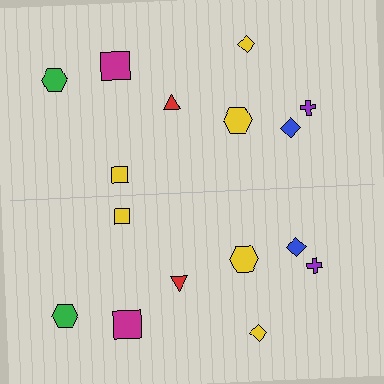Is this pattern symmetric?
Yes, this pattern has bilateral (reflection) symmetry.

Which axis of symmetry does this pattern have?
The pattern has a horizontal axis of symmetry running through the center of the image.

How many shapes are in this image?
There are 16 shapes in this image.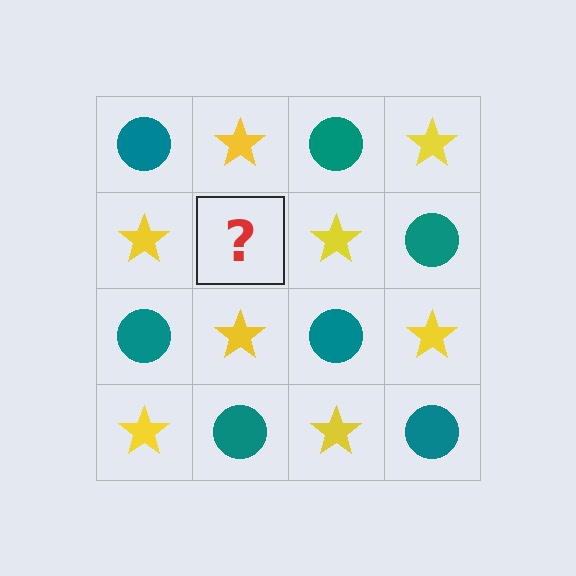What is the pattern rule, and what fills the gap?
The rule is that it alternates teal circle and yellow star in a checkerboard pattern. The gap should be filled with a teal circle.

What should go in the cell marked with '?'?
The missing cell should contain a teal circle.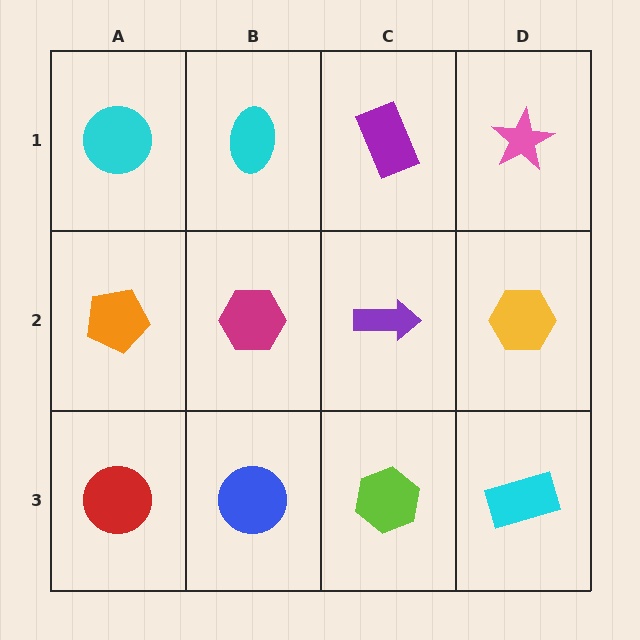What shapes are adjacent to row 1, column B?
A magenta hexagon (row 2, column B), a cyan circle (row 1, column A), a purple rectangle (row 1, column C).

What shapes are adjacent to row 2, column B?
A cyan ellipse (row 1, column B), a blue circle (row 3, column B), an orange pentagon (row 2, column A), a purple arrow (row 2, column C).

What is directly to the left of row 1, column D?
A purple rectangle.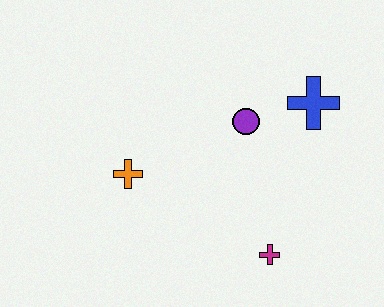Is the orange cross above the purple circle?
No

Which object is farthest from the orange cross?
The blue cross is farthest from the orange cross.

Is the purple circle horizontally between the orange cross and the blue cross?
Yes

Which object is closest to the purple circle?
The blue cross is closest to the purple circle.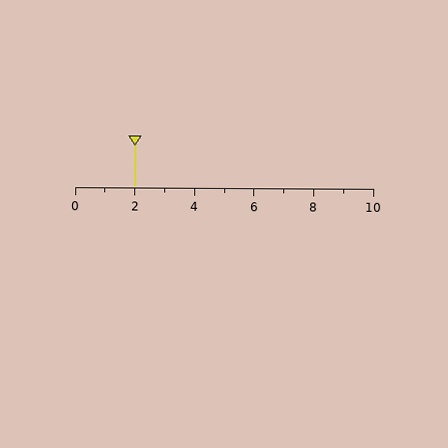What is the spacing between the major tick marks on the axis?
The major ticks are spaced 2 apart.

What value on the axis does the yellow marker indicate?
The marker indicates approximately 2.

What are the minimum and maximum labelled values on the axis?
The axis runs from 0 to 10.